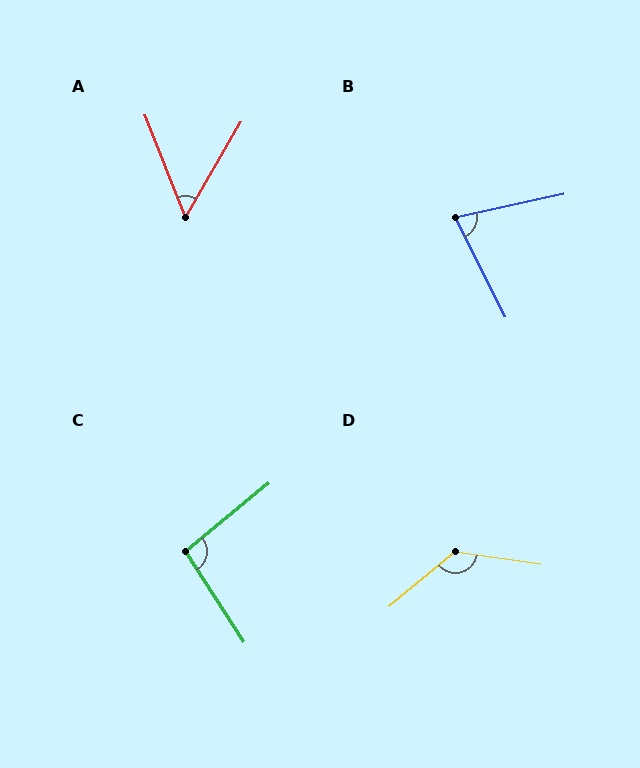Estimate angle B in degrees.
Approximately 76 degrees.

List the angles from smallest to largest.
A (52°), B (76°), C (96°), D (132°).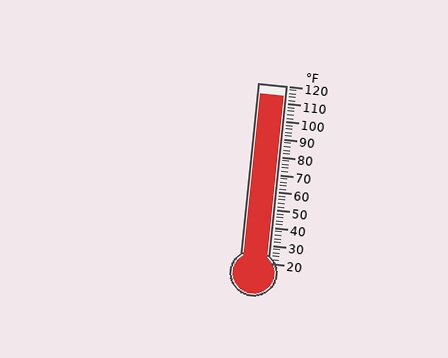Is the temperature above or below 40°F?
The temperature is above 40°F.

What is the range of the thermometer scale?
The thermometer scale ranges from 20°F to 120°F.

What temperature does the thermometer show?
The thermometer shows approximately 114°F.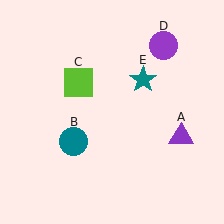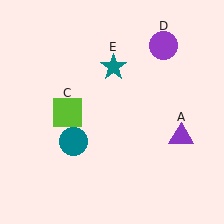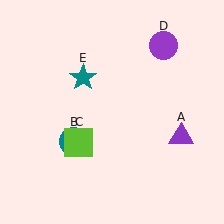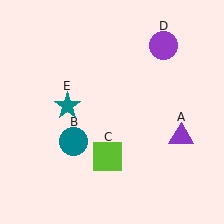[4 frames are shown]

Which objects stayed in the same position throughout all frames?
Purple triangle (object A) and teal circle (object B) and purple circle (object D) remained stationary.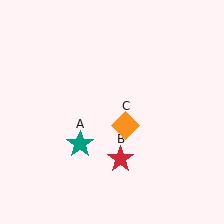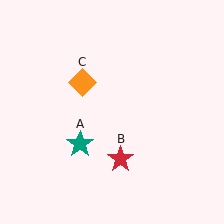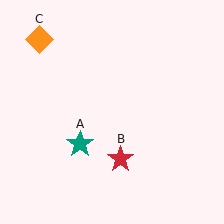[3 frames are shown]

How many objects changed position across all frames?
1 object changed position: orange diamond (object C).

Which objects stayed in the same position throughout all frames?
Teal star (object A) and red star (object B) remained stationary.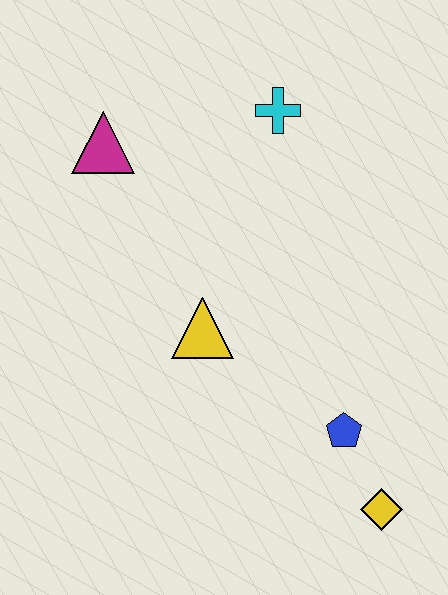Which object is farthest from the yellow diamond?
The magenta triangle is farthest from the yellow diamond.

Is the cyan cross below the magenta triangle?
No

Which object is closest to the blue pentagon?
The yellow diamond is closest to the blue pentagon.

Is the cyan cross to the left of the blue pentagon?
Yes